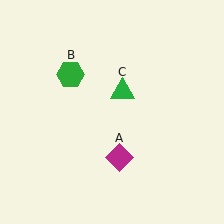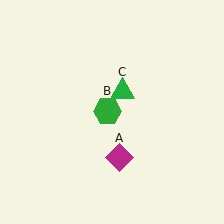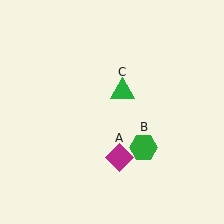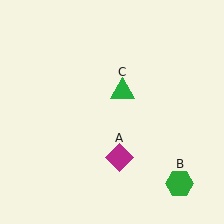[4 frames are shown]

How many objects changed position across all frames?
1 object changed position: green hexagon (object B).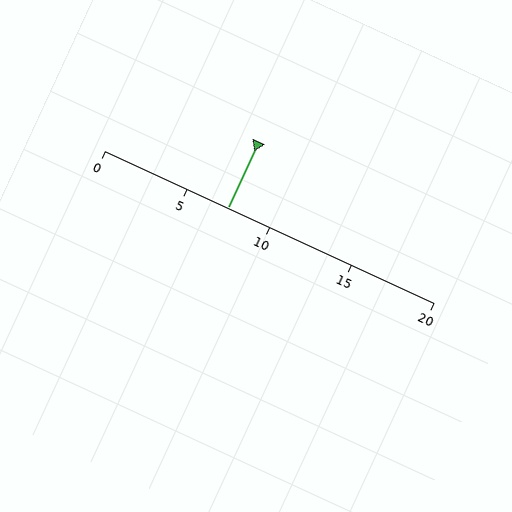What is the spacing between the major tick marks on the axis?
The major ticks are spaced 5 apart.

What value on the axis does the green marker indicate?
The marker indicates approximately 7.5.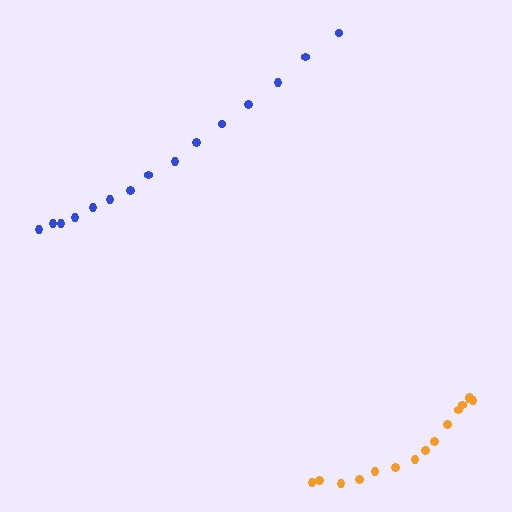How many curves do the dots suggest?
There are 2 distinct paths.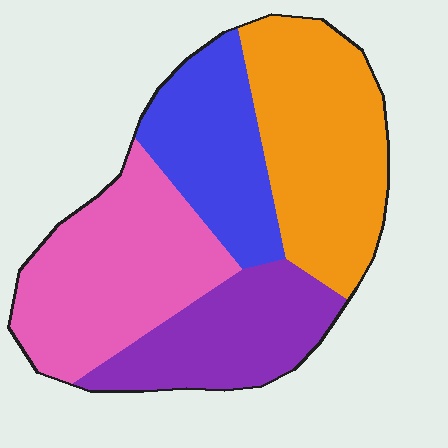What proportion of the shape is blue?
Blue covers 20% of the shape.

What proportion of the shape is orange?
Orange covers 30% of the shape.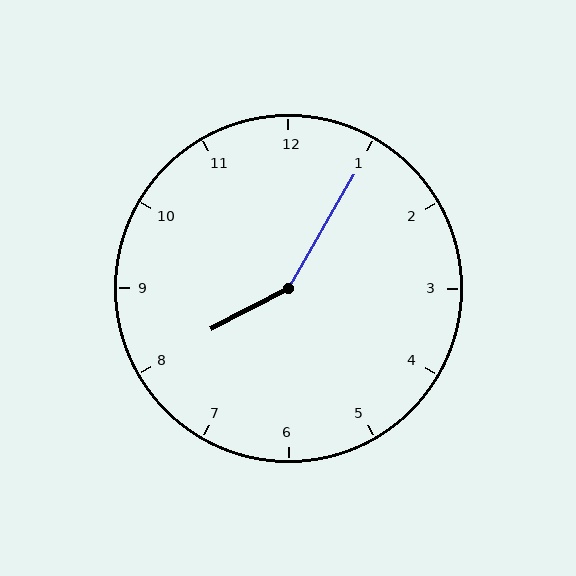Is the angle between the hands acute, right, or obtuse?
It is obtuse.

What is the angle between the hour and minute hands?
Approximately 148 degrees.